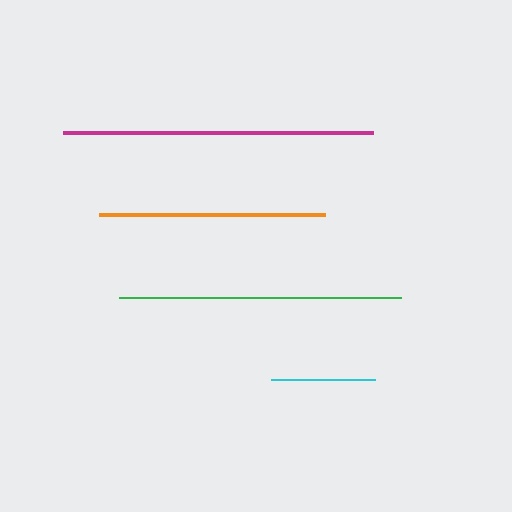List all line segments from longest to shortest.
From longest to shortest: magenta, green, orange, cyan.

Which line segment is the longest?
The magenta line is the longest at approximately 310 pixels.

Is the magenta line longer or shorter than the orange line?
The magenta line is longer than the orange line.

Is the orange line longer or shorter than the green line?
The green line is longer than the orange line.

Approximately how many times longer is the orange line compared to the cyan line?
The orange line is approximately 2.2 times the length of the cyan line.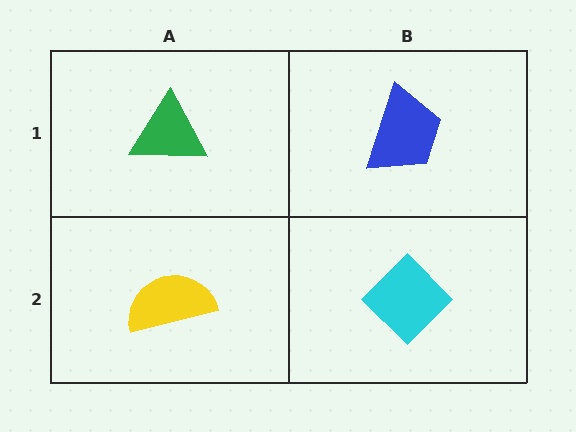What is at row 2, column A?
A yellow semicircle.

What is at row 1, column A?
A green triangle.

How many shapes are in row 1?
2 shapes.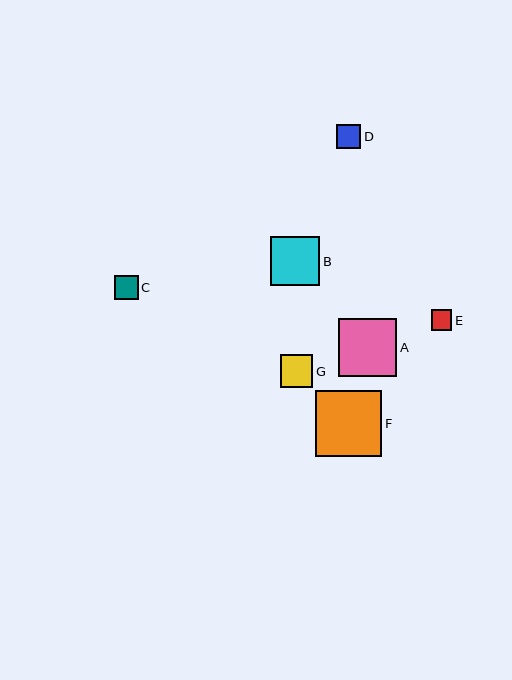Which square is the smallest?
Square E is the smallest with a size of approximately 20 pixels.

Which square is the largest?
Square F is the largest with a size of approximately 66 pixels.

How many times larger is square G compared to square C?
Square G is approximately 1.4 times the size of square C.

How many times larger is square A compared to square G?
Square A is approximately 1.8 times the size of square G.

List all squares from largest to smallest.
From largest to smallest: F, A, B, G, D, C, E.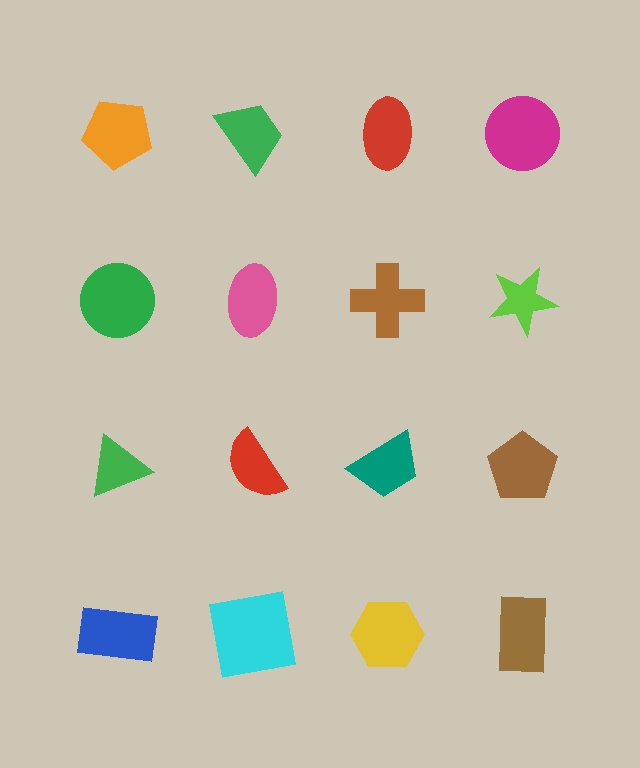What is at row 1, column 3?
A red ellipse.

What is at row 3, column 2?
A red semicircle.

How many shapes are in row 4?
4 shapes.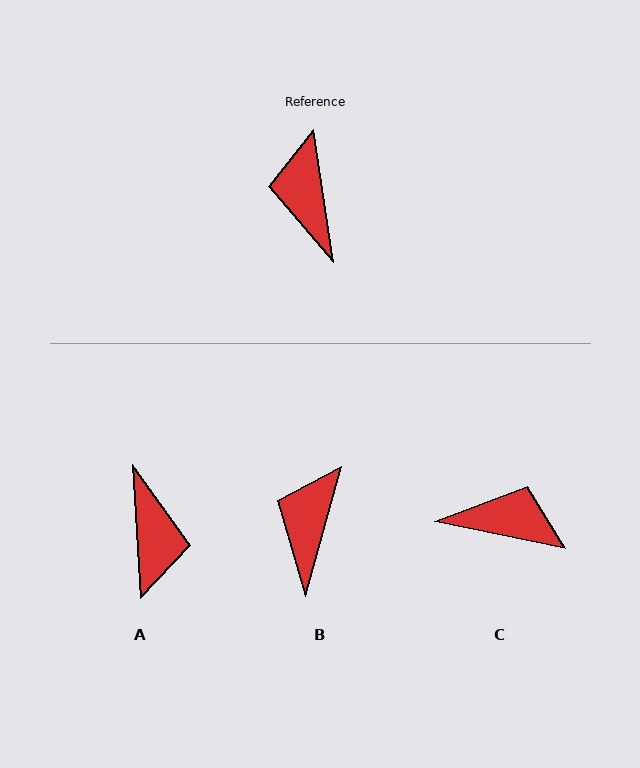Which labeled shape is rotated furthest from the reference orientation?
A, about 175 degrees away.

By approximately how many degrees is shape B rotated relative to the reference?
Approximately 24 degrees clockwise.